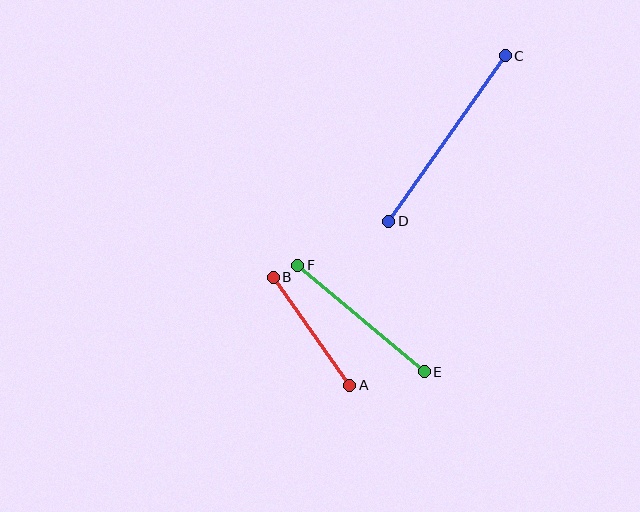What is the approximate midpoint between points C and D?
The midpoint is at approximately (447, 139) pixels.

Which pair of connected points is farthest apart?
Points C and D are farthest apart.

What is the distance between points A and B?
The distance is approximately 132 pixels.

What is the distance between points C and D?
The distance is approximately 202 pixels.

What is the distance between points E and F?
The distance is approximately 165 pixels.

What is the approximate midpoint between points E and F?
The midpoint is at approximately (361, 318) pixels.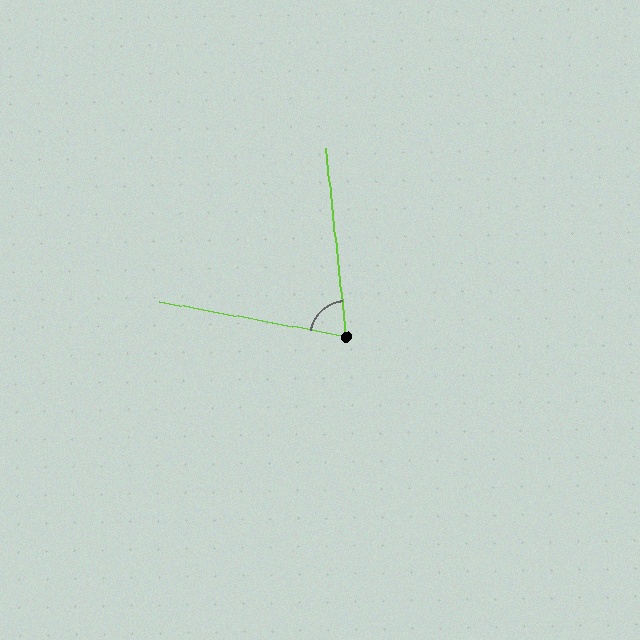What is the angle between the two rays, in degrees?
Approximately 73 degrees.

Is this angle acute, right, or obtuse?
It is acute.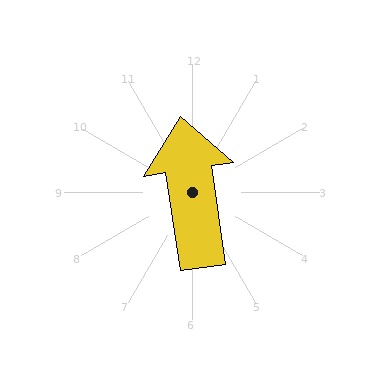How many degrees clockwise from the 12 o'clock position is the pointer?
Approximately 351 degrees.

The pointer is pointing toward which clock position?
Roughly 12 o'clock.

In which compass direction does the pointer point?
North.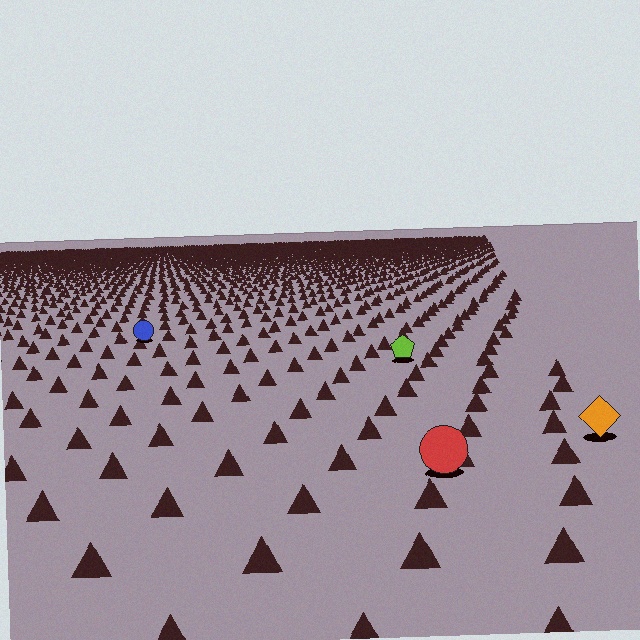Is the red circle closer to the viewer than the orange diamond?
Yes. The red circle is closer — you can tell from the texture gradient: the ground texture is coarser near it.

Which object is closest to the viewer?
The red circle is closest. The texture marks near it are larger and more spread out.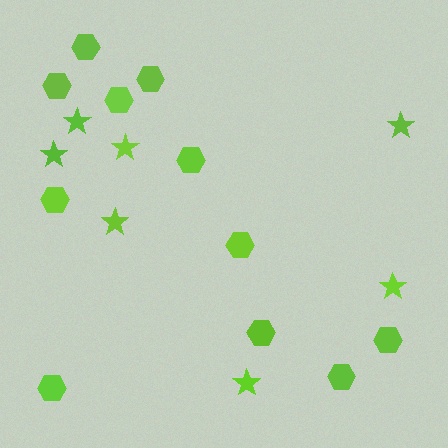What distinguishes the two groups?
There are 2 groups: one group of stars (7) and one group of hexagons (11).